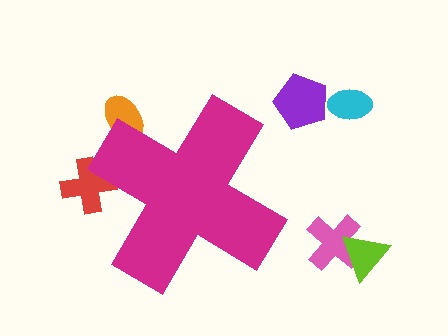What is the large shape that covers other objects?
A magenta cross.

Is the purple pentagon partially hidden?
No, the purple pentagon is fully visible.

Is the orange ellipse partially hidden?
Yes, the orange ellipse is partially hidden behind the magenta cross.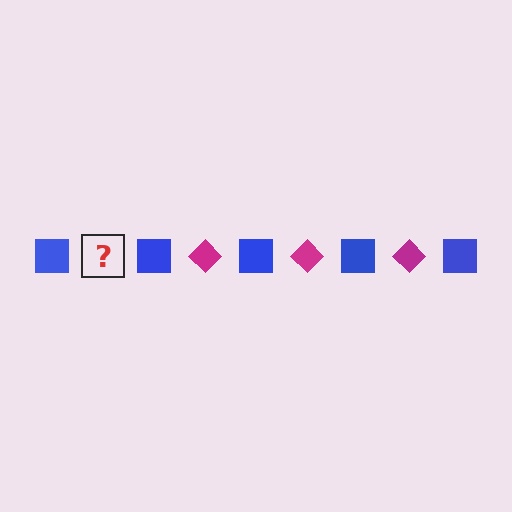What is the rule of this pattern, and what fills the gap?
The rule is that the pattern alternates between blue square and magenta diamond. The gap should be filled with a magenta diamond.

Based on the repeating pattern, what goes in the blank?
The blank should be a magenta diamond.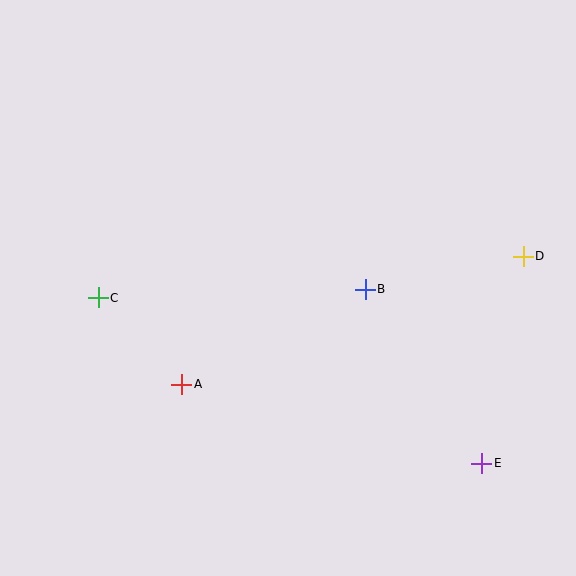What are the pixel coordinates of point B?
Point B is at (365, 289).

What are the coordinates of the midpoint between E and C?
The midpoint between E and C is at (290, 381).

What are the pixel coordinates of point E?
Point E is at (482, 463).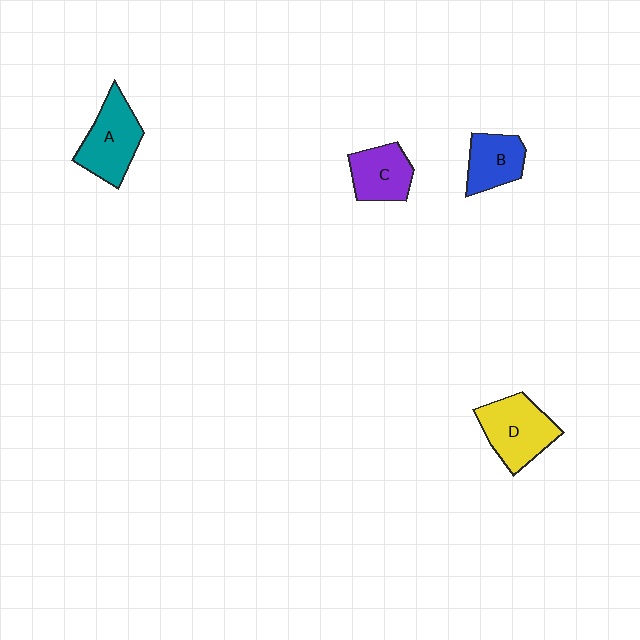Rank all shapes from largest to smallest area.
From largest to smallest: D (yellow), A (teal), C (purple), B (blue).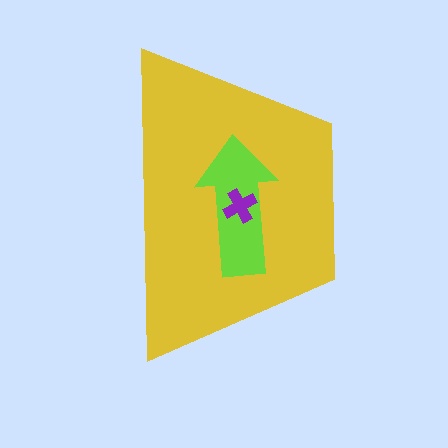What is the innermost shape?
The purple cross.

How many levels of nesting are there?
3.